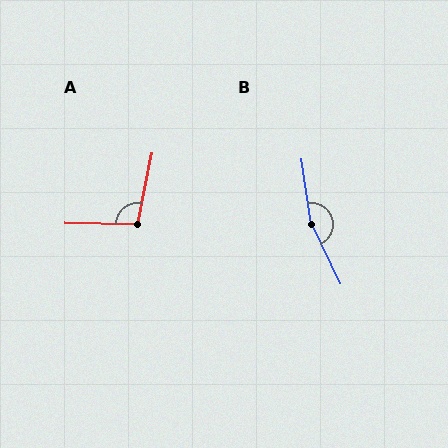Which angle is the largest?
B, at approximately 163 degrees.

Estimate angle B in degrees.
Approximately 163 degrees.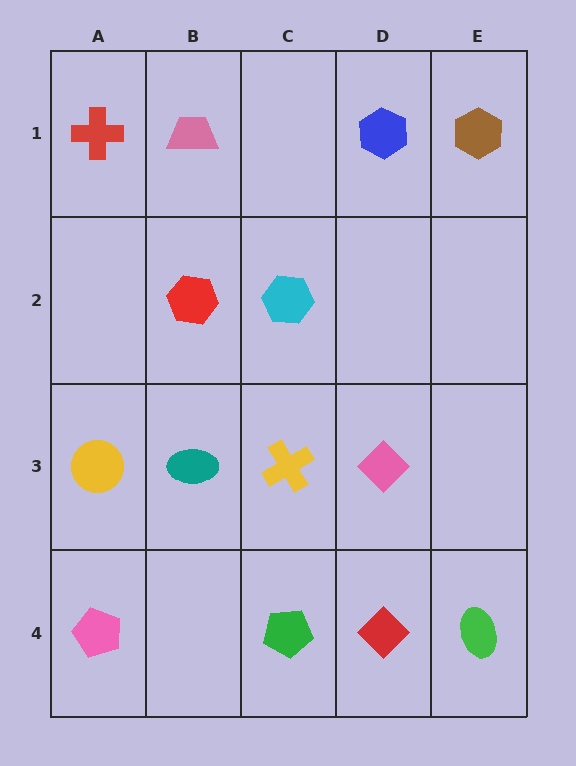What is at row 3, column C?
A yellow cross.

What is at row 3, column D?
A pink diamond.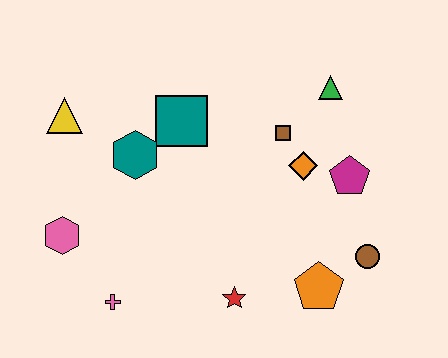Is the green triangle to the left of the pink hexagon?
No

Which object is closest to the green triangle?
The brown square is closest to the green triangle.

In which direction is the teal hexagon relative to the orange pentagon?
The teal hexagon is to the left of the orange pentagon.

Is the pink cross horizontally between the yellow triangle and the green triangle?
Yes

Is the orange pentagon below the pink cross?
No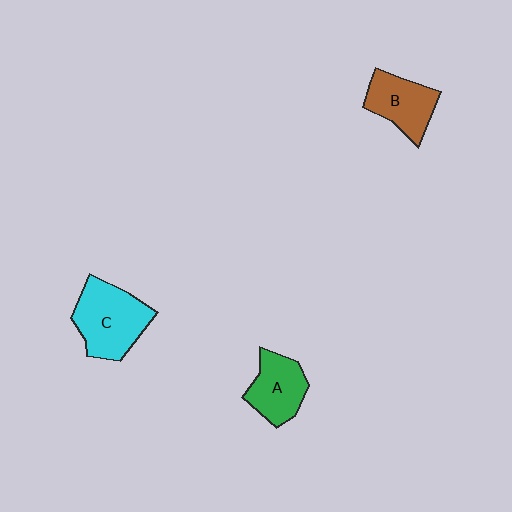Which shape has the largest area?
Shape C (cyan).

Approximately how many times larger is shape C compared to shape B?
Approximately 1.4 times.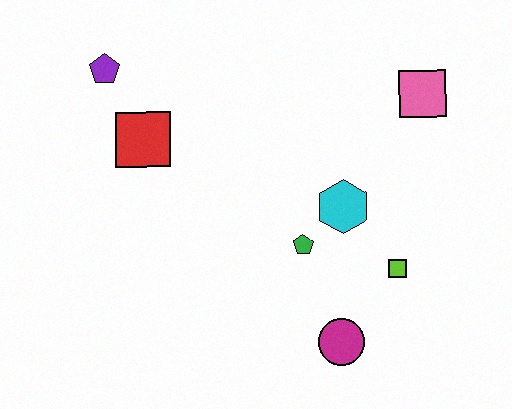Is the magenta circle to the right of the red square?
Yes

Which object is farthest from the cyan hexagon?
The purple pentagon is farthest from the cyan hexagon.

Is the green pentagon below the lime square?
No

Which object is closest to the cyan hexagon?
The green pentagon is closest to the cyan hexagon.